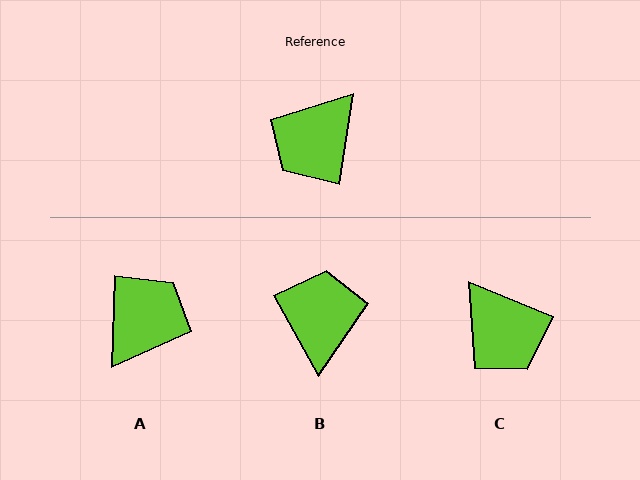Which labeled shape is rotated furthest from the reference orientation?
A, about 173 degrees away.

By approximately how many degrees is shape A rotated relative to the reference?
Approximately 173 degrees clockwise.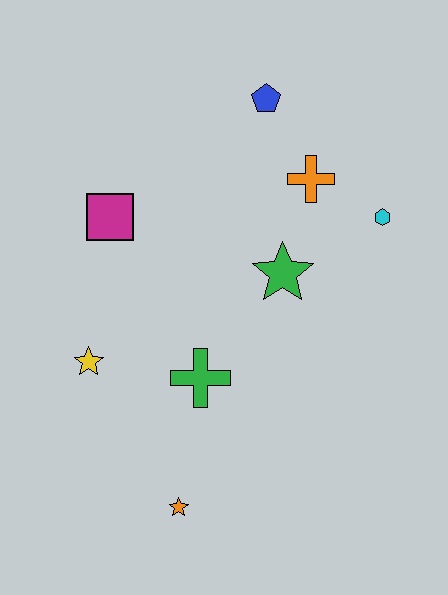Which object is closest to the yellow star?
The green cross is closest to the yellow star.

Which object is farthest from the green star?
The orange star is farthest from the green star.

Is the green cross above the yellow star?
No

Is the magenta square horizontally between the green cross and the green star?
No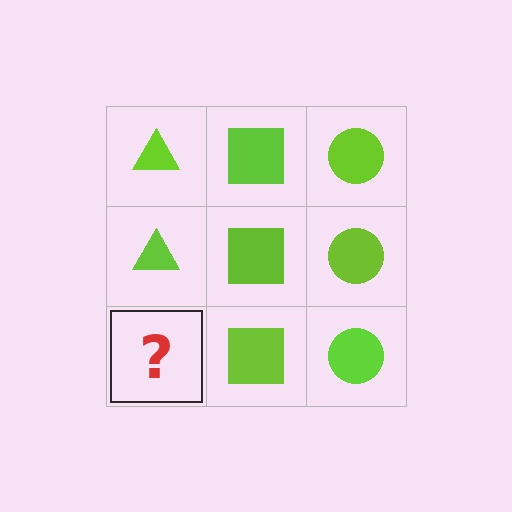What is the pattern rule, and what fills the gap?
The rule is that each column has a consistent shape. The gap should be filled with a lime triangle.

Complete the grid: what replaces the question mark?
The question mark should be replaced with a lime triangle.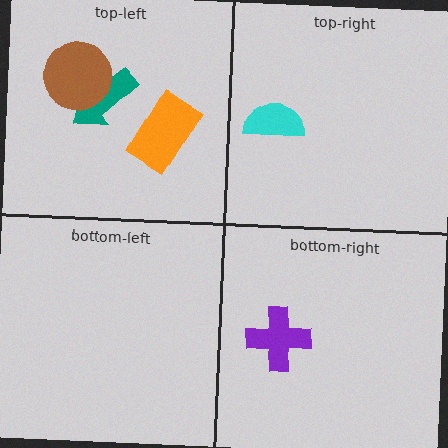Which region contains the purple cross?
The bottom-right region.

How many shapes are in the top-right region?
1.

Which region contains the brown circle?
The top-left region.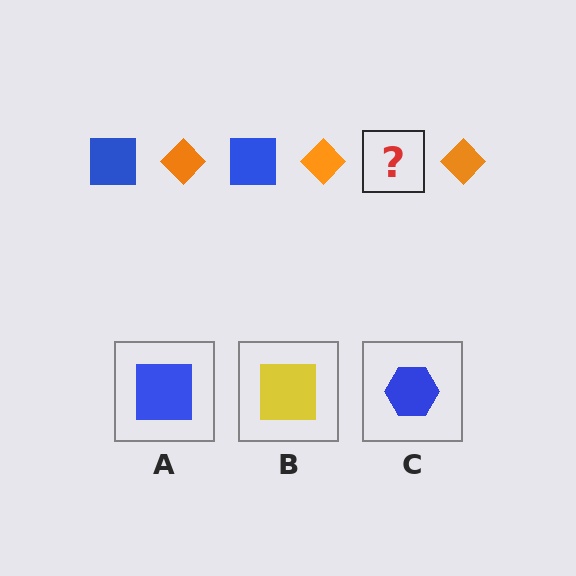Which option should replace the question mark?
Option A.